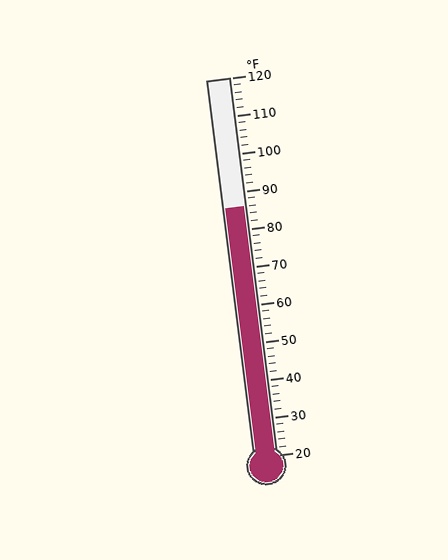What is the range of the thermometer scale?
The thermometer scale ranges from 20°F to 120°F.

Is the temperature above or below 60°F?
The temperature is above 60°F.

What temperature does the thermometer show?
The thermometer shows approximately 86°F.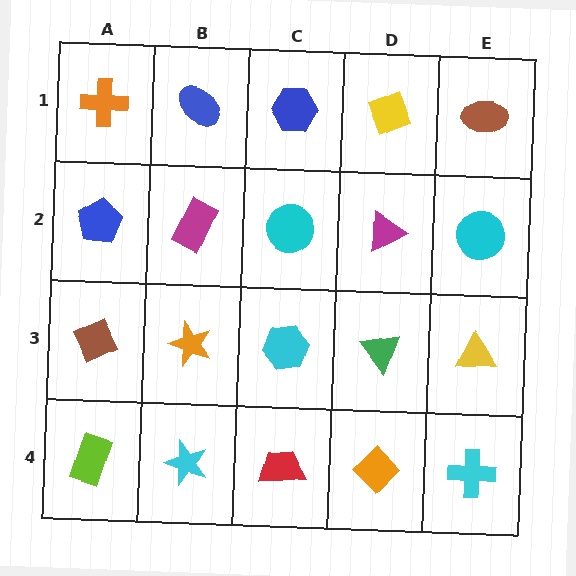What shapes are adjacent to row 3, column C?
A cyan circle (row 2, column C), a red trapezoid (row 4, column C), an orange star (row 3, column B), a green triangle (row 3, column D).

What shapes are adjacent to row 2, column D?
A yellow diamond (row 1, column D), a green triangle (row 3, column D), a cyan circle (row 2, column C), a cyan circle (row 2, column E).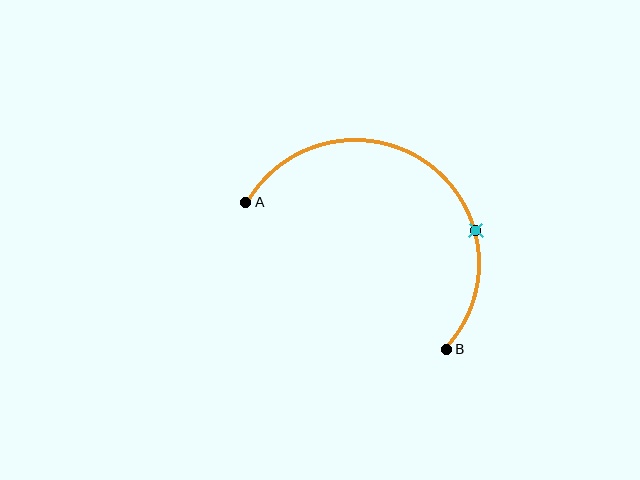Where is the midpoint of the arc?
The arc midpoint is the point on the curve farthest from the straight line joining A and B. It sits above and to the right of that line.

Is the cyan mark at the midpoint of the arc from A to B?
No. The cyan mark lies on the arc but is closer to endpoint B. The arc midpoint would be at the point on the curve equidistant along the arc from both A and B.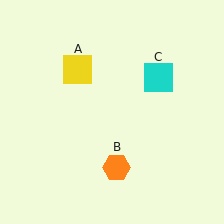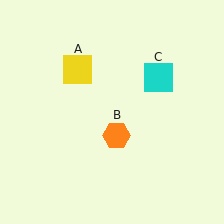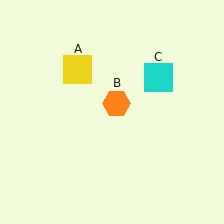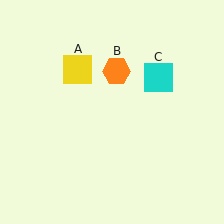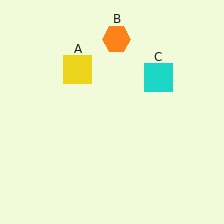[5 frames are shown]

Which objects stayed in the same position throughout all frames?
Yellow square (object A) and cyan square (object C) remained stationary.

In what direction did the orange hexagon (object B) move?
The orange hexagon (object B) moved up.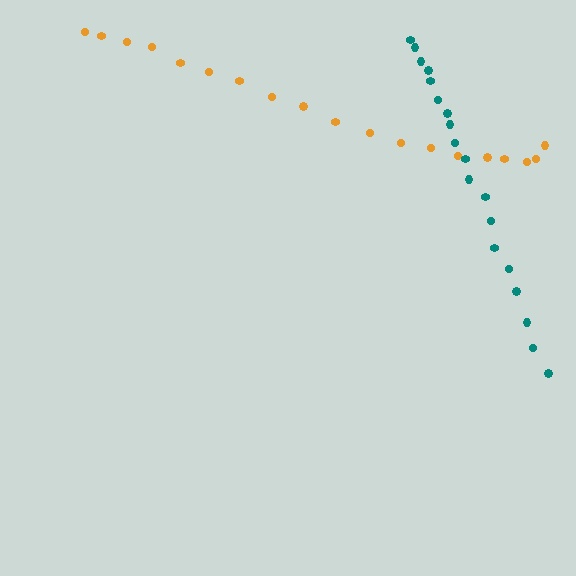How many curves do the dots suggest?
There are 2 distinct paths.